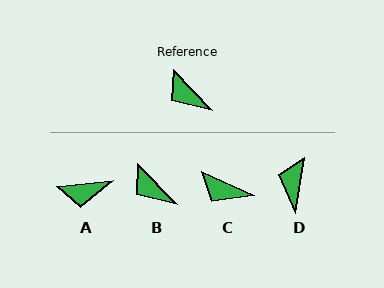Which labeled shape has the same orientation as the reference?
B.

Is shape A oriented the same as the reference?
No, it is off by about 52 degrees.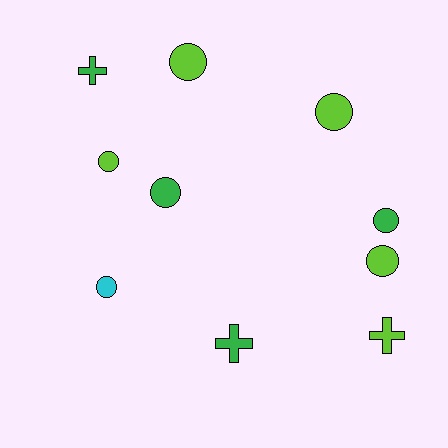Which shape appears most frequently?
Circle, with 7 objects.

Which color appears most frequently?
Lime, with 5 objects.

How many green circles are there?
There are 2 green circles.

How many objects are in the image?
There are 10 objects.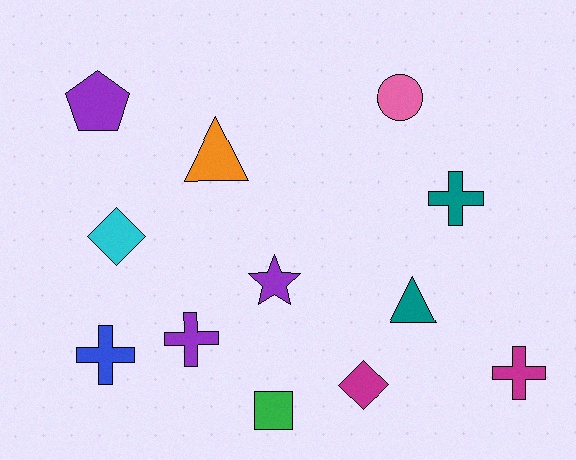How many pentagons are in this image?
There is 1 pentagon.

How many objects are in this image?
There are 12 objects.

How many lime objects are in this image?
There are no lime objects.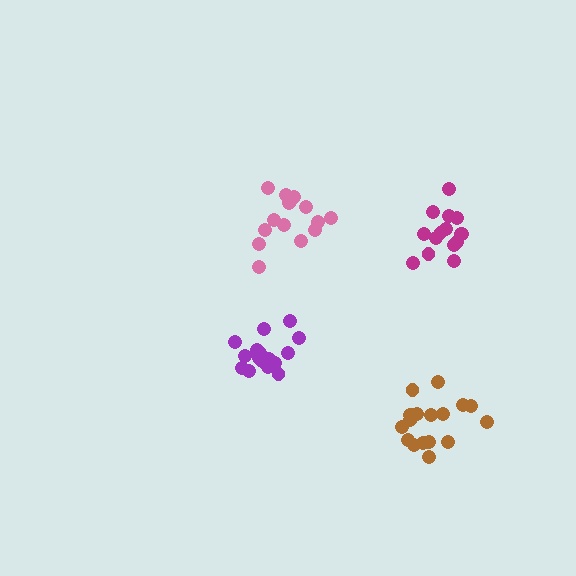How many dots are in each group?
Group 1: 18 dots, Group 2: 15 dots, Group 3: 15 dots, Group 4: 19 dots (67 total).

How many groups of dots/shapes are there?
There are 4 groups.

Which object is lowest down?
The brown cluster is bottommost.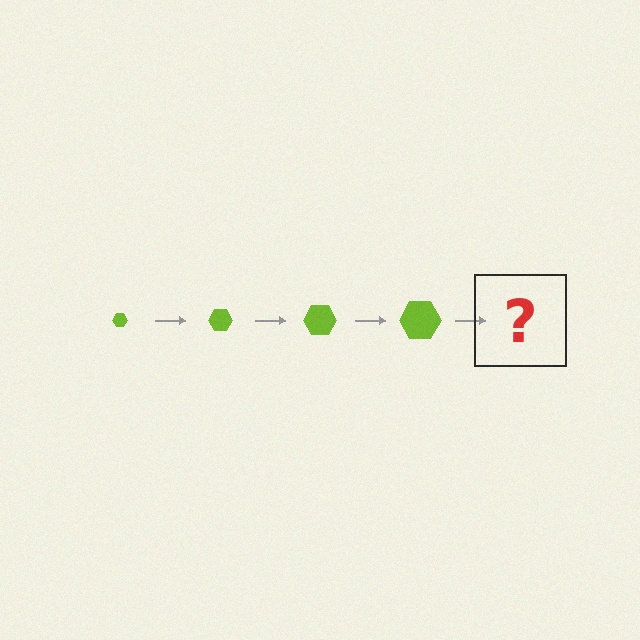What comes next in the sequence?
The next element should be a lime hexagon, larger than the previous one.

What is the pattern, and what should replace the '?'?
The pattern is that the hexagon gets progressively larger each step. The '?' should be a lime hexagon, larger than the previous one.